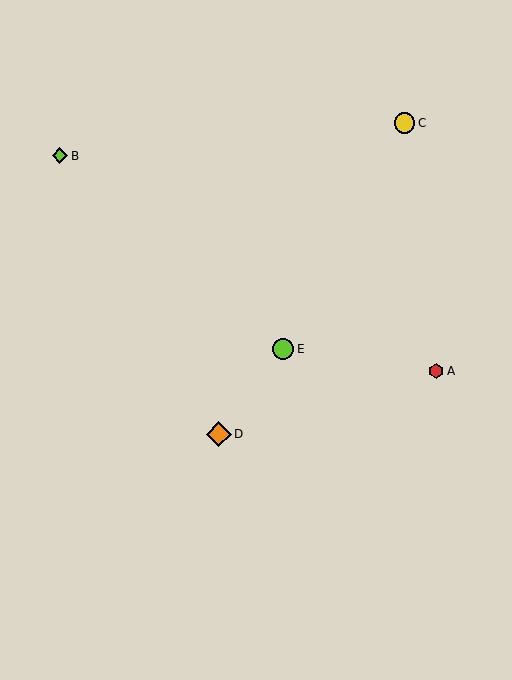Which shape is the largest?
The orange diamond (labeled D) is the largest.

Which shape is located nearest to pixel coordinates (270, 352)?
The lime circle (labeled E) at (283, 349) is nearest to that location.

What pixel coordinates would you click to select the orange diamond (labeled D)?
Click at (219, 434) to select the orange diamond D.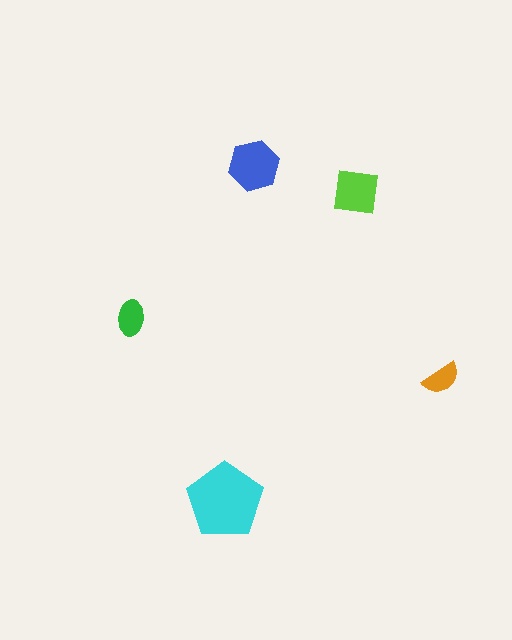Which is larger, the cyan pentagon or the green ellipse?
The cyan pentagon.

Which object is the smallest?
The orange semicircle.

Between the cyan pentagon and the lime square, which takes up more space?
The cyan pentagon.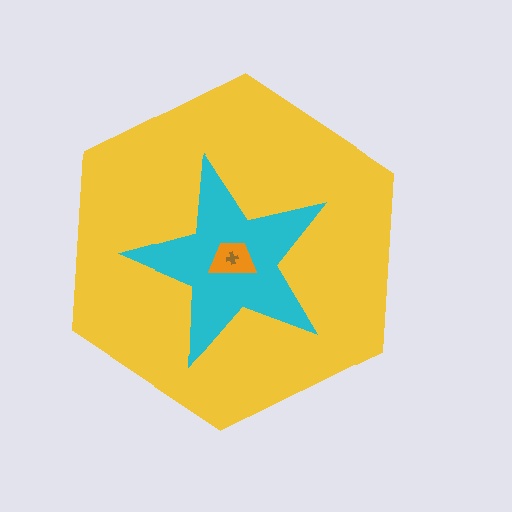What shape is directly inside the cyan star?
The orange trapezoid.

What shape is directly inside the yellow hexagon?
The cyan star.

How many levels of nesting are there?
4.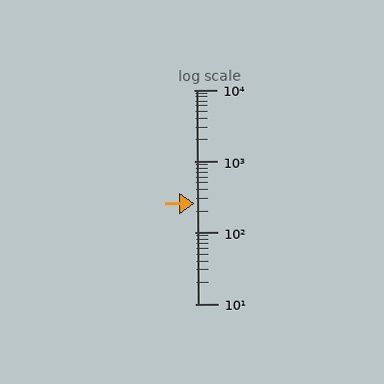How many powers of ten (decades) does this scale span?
The scale spans 3 decades, from 10 to 10000.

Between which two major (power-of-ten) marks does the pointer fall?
The pointer is between 100 and 1000.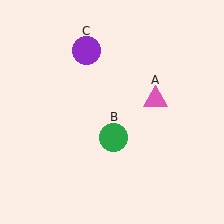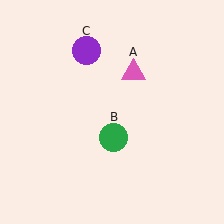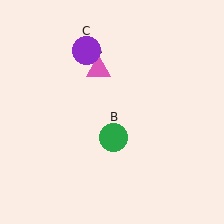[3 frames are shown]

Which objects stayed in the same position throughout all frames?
Green circle (object B) and purple circle (object C) remained stationary.